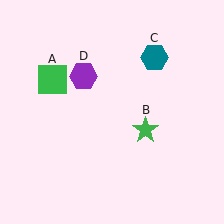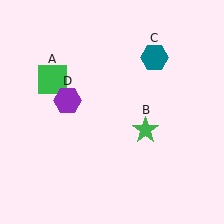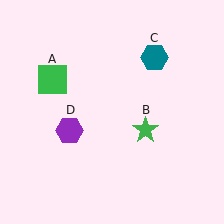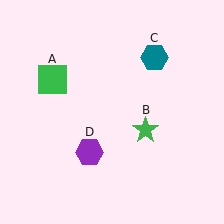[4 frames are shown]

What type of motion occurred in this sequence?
The purple hexagon (object D) rotated counterclockwise around the center of the scene.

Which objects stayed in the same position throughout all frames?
Green square (object A) and green star (object B) and teal hexagon (object C) remained stationary.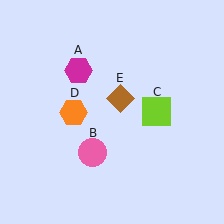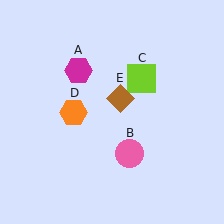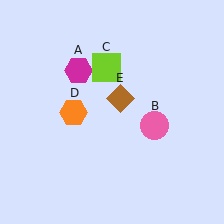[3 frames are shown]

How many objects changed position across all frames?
2 objects changed position: pink circle (object B), lime square (object C).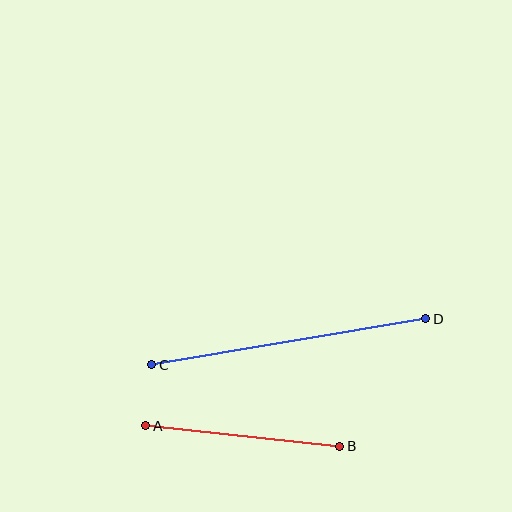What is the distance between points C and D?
The distance is approximately 278 pixels.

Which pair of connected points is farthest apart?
Points C and D are farthest apart.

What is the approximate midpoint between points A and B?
The midpoint is at approximately (243, 436) pixels.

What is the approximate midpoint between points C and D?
The midpoint is at approximately (289, 342) pixels.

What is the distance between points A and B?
The distance is approximately 195 pixels.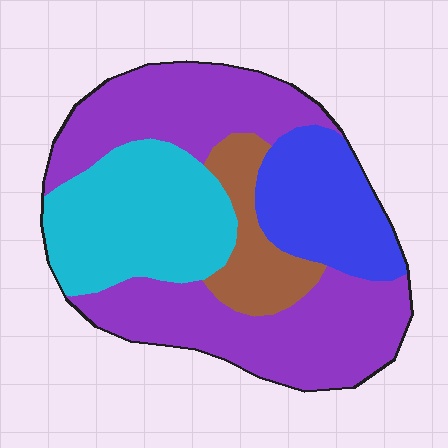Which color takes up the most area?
Purple, at roughly 45%.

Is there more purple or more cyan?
Purple.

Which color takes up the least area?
Brown, at roughly 10%.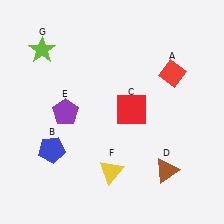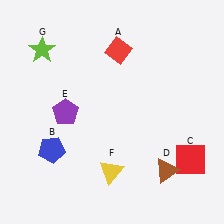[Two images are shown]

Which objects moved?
The objects that moved are: the red diamond (A), the red square (C).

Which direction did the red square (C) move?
The red square (C) moved right.